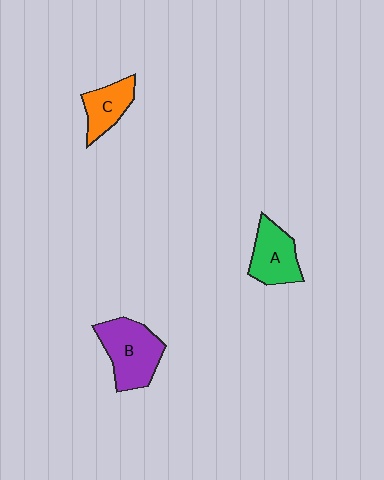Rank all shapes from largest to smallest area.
From largest to smallest: B (purple), A (green), C (orange).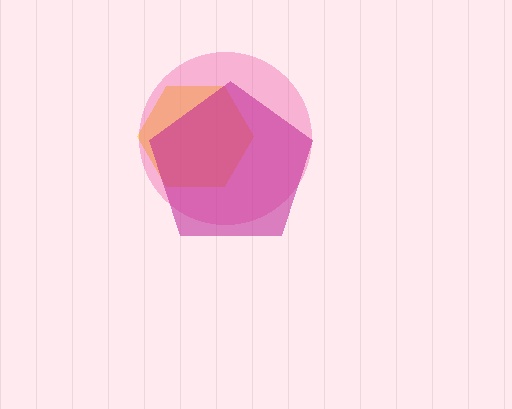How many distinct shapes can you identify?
There are 3 distinct shapes: a yellow hexagon, a pink circle, a magenta pentagon.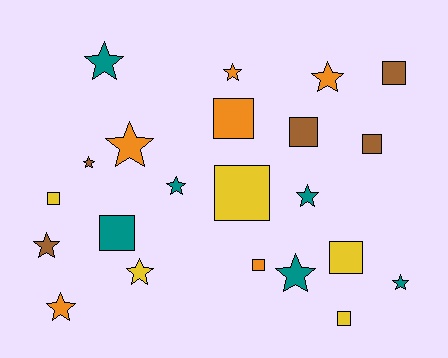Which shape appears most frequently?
Star, with 12 objects.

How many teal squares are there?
There is 1 teal square.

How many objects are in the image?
There are 22 objects.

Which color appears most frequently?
Teal, with 6 objects.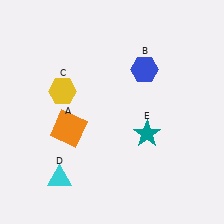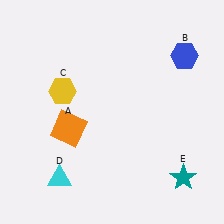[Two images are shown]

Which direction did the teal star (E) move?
The teal star (E) moved down.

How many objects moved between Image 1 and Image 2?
2 objects moved between the two images.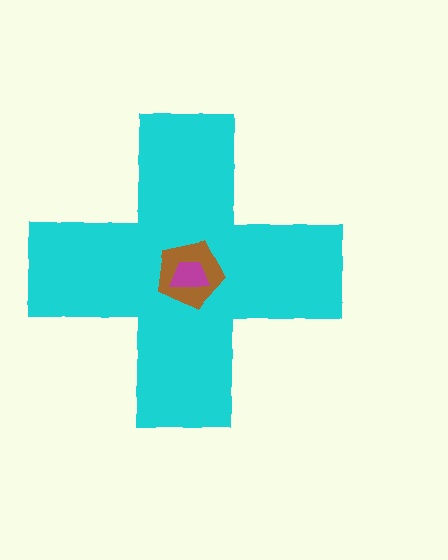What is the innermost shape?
The magenta trapezoid.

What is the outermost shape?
The cyan cross.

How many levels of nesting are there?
3.